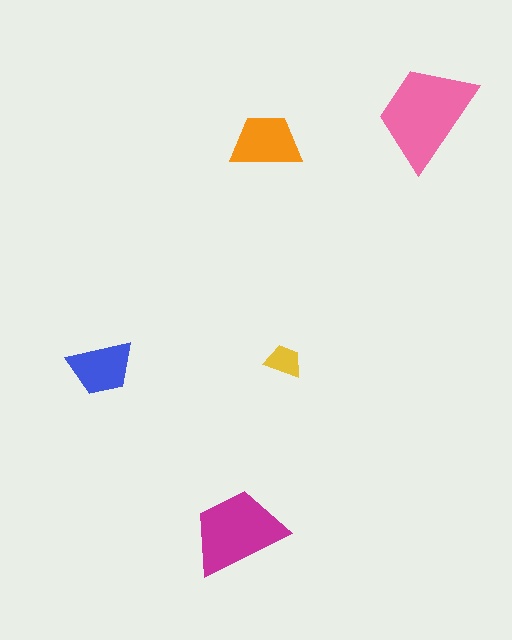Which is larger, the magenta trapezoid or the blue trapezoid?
The magenta one.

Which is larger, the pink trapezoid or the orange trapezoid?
The pink one.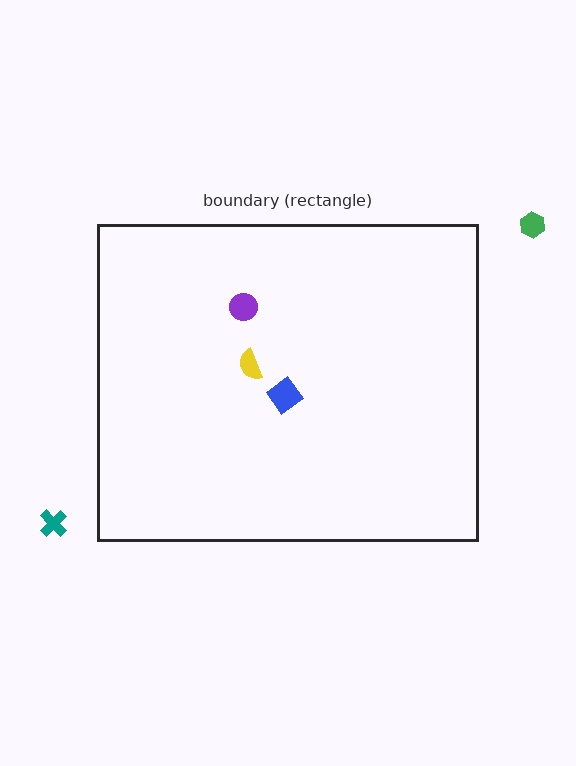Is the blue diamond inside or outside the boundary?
Inside.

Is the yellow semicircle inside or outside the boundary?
Inside.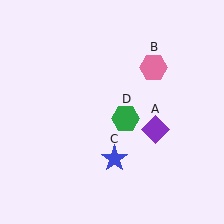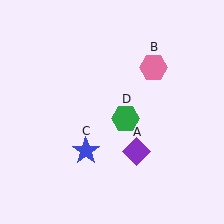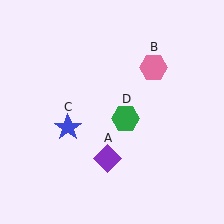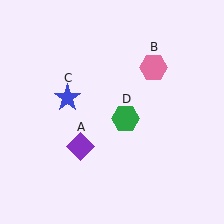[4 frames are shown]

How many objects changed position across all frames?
2 objects changed position: purple diamond (object A), blue star (object C).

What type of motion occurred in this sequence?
The purple diamond (object A), blue star (object C) rotated clockwise around the center of the scene.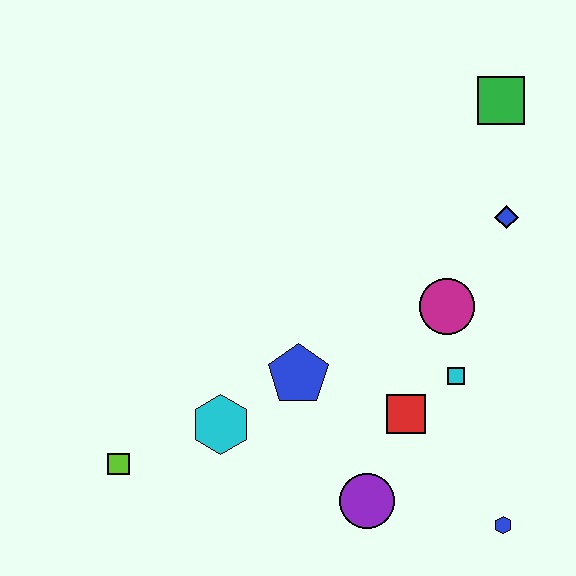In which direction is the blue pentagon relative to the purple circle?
The blue pentagon is above the purple circle.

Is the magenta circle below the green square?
Yes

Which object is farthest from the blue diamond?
The lime square is farthest from the blue diamond.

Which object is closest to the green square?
The blue diamond is closest to the green square.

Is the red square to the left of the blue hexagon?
Yes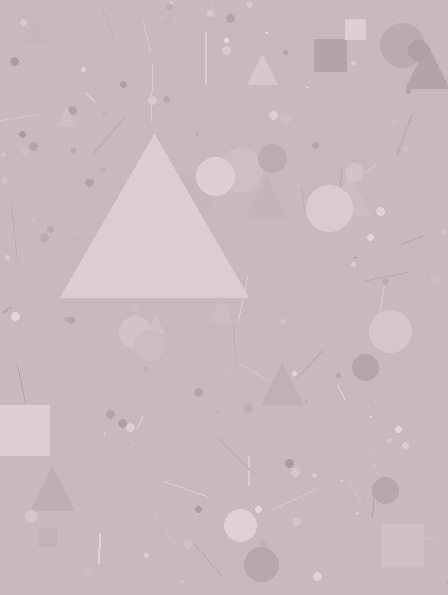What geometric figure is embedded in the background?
A triangle is embedded in the background.